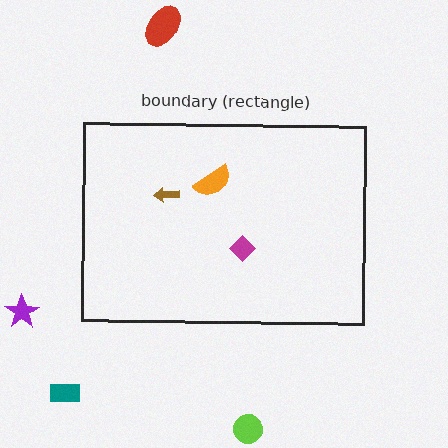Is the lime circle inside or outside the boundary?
Outside.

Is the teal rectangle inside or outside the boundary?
Outside.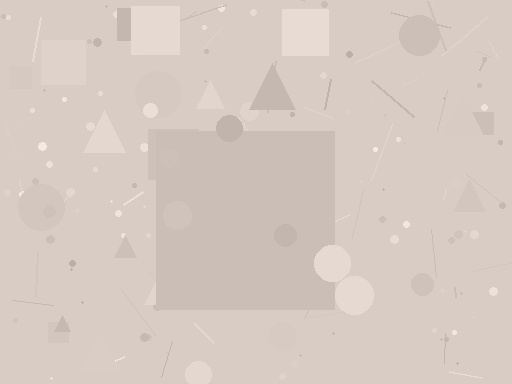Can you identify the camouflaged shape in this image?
The camouflaged shape is a square.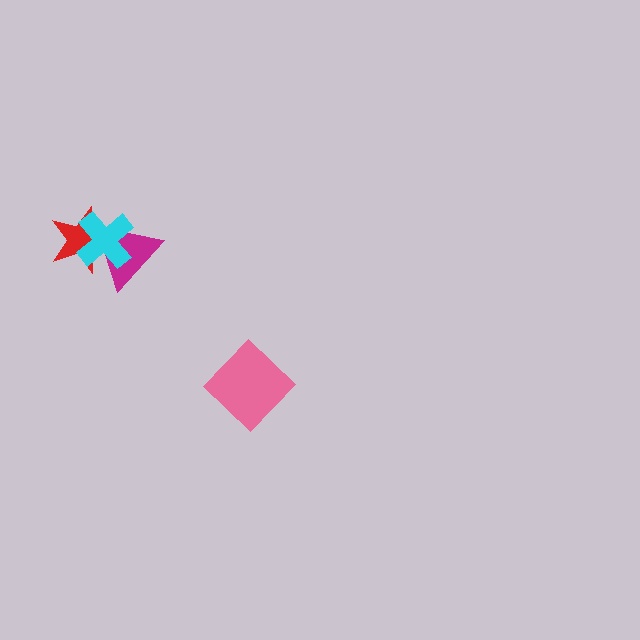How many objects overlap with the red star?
2 objects overlap with the red star.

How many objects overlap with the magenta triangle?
2 objects overlap with the magenta triangle.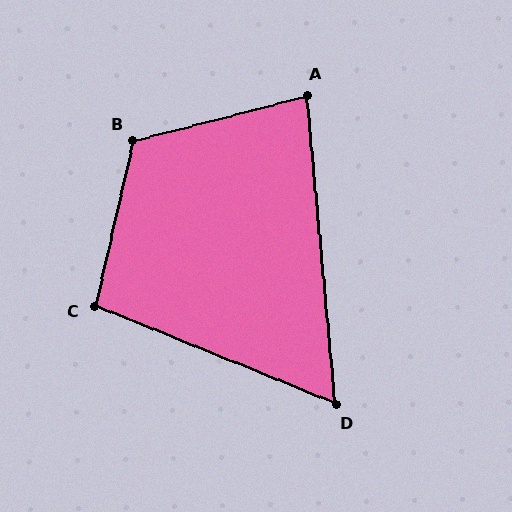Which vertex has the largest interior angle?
B, at approximately 117 degrees.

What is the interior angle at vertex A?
Approximately 81 degrees (acute).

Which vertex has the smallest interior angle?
D, at approximately 63 degrees.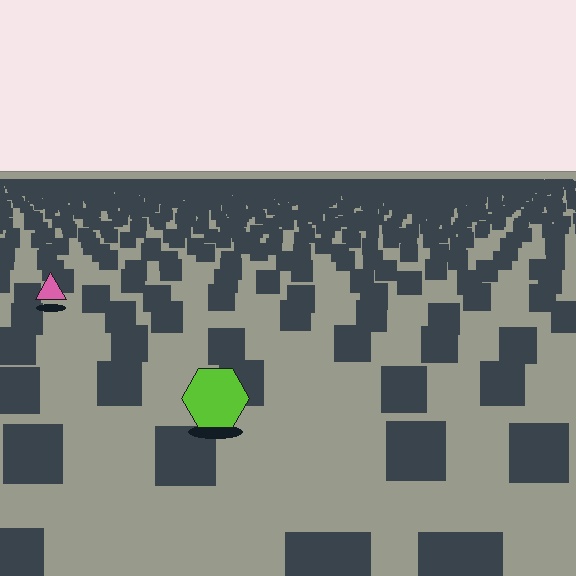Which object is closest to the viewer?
The lime hexagon is closest. The texture marks near it are larger and more spread out.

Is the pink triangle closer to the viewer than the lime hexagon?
No. The lime hexagon is closer — you can tell from the texture gradient: the ground texture is coarser near it.